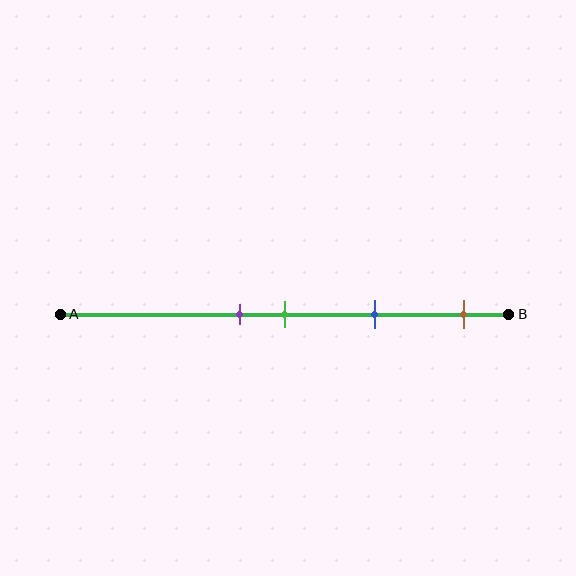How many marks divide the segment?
There are 4 marks dividing the segment.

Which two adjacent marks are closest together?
The purple and green marks are the closest adjacent pair.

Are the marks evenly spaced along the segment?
No, the marks are not evenly spaced.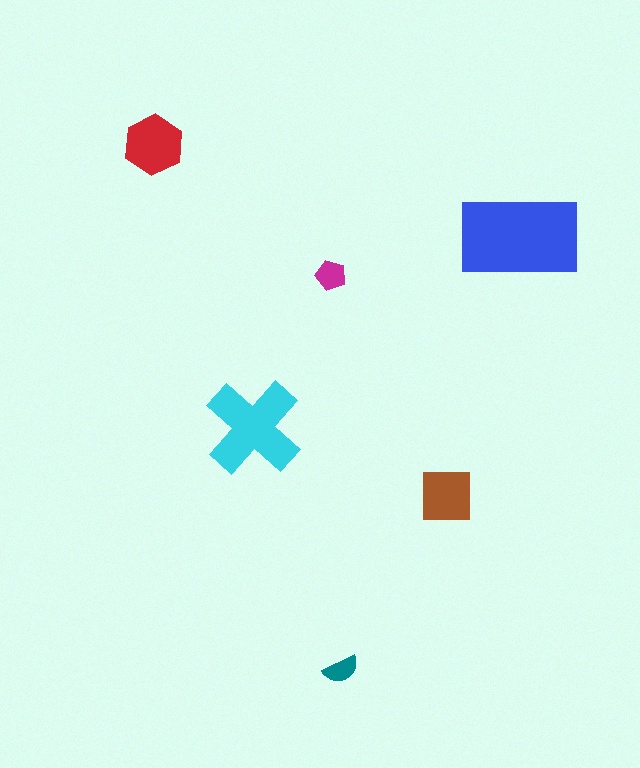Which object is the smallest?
The teal semicircle.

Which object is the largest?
The blue rectangle.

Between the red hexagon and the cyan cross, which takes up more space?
The cyan cross.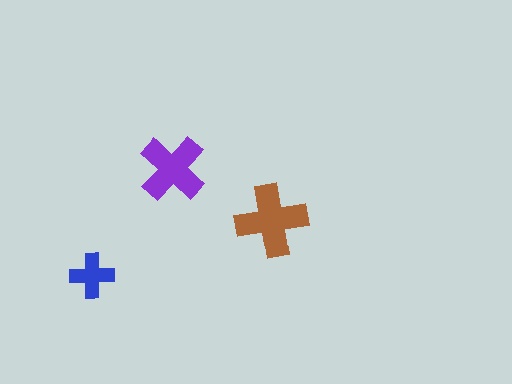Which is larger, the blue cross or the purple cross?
The purple one.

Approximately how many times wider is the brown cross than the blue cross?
About 1.5 times wider.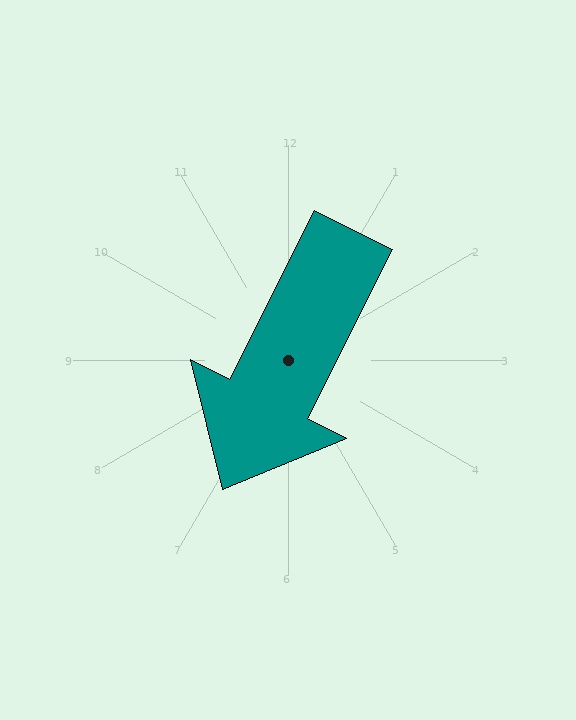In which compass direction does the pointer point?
Southwest.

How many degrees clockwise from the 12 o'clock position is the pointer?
Approximately 207 degrees.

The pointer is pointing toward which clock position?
Roughly 7 o'clock.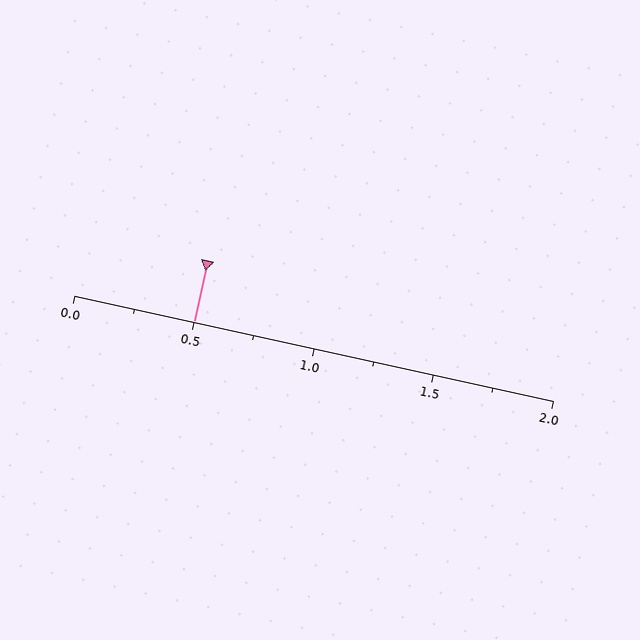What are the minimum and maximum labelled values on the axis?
The axis runs from 0.0 to 2.0.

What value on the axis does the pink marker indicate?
The marker indicates approximately 0.5.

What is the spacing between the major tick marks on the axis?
The major ticks are spaced 0.5 apart.